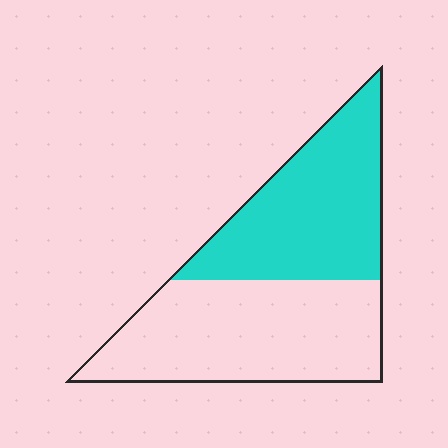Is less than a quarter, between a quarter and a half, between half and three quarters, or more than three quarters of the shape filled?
Between a quarter and a half.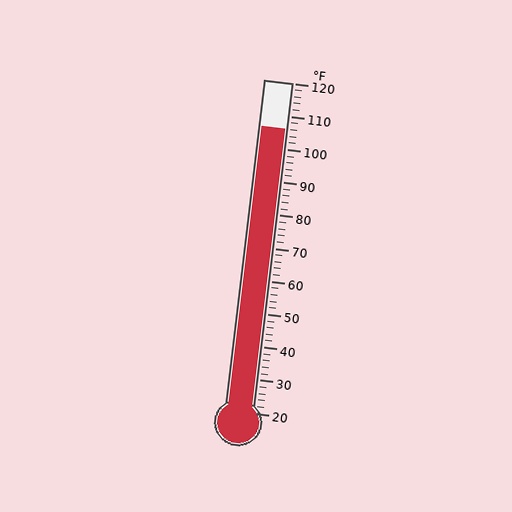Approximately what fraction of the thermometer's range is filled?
The thermometer is filled to approximately 85% of its range.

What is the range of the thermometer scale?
The thermometer scale ranges from 20°F to 120°F.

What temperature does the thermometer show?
The thermometer shows approximately 106°F.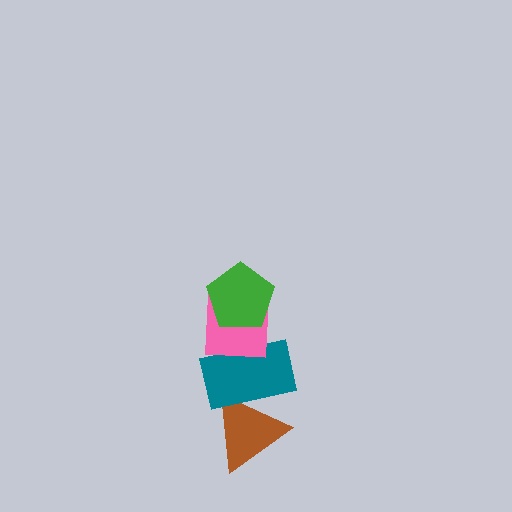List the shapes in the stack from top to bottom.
From top to bottom: the green pentagon, the pink square, the teal rectangle, the brown triangle.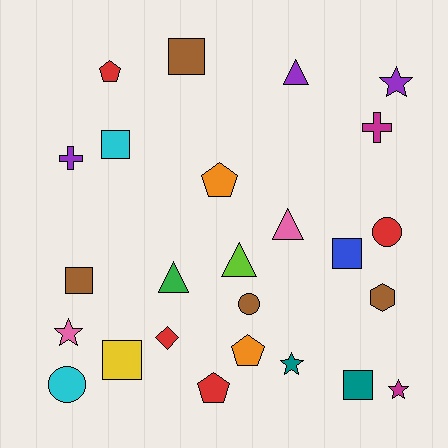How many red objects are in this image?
There are 4 red objects.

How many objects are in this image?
There are 25 objects.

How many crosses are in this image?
There are 2 crosses.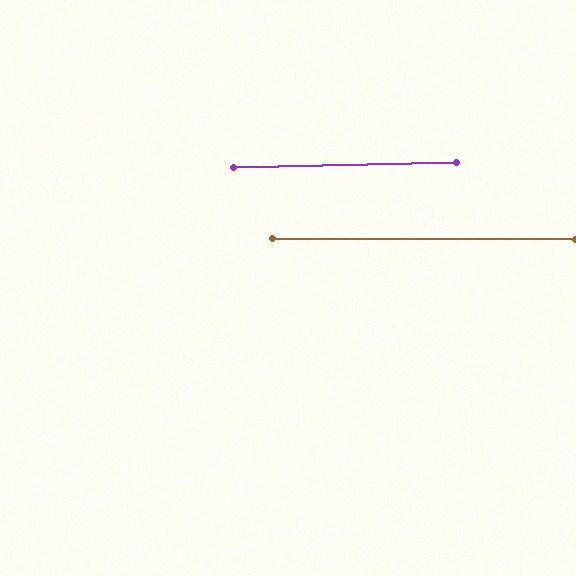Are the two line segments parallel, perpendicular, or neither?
Parallel — their directions differ by only 1.4°.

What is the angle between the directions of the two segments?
Approximately 1 degree.